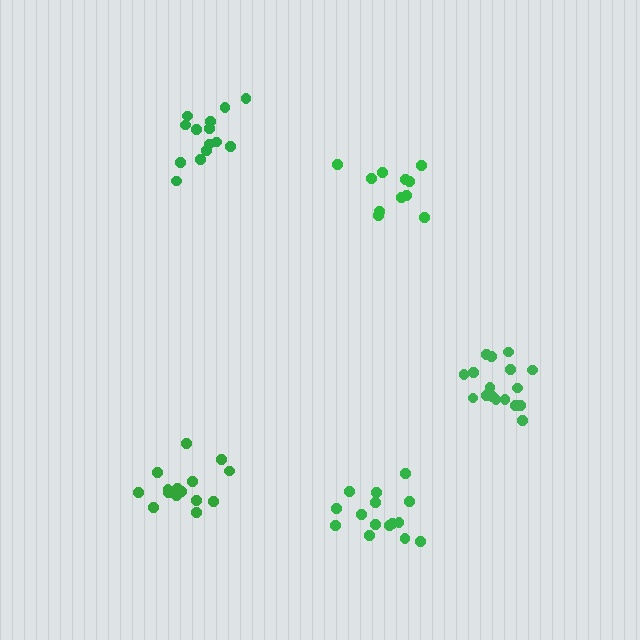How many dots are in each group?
Group 1: 17 dots, Group 2: 14 dots, Group 3: 15 dots, Group 4: 15 dots, Group 5: 11 dots (72 total).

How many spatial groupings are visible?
There are 5 spatial groupings.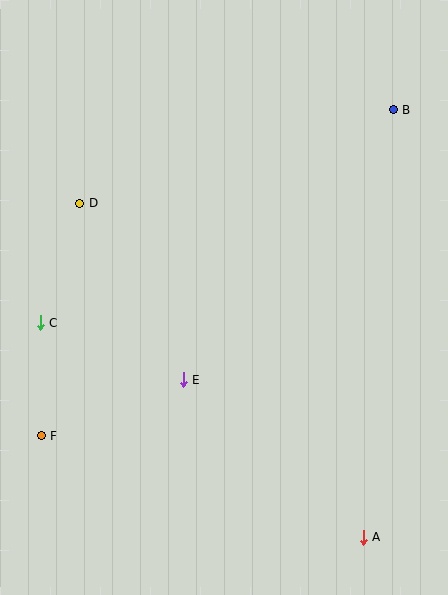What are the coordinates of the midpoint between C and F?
The midpoint between C and F is at (41, 379).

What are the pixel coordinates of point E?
Point E is at (183, 380).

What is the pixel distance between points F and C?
The distance between F and C is 113 pixels.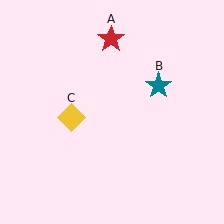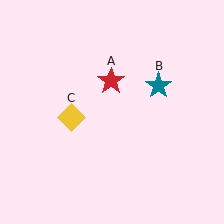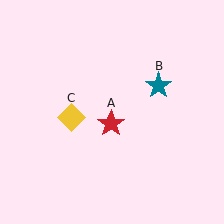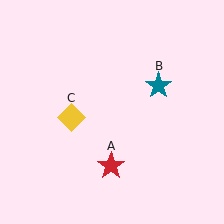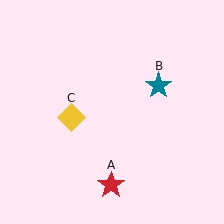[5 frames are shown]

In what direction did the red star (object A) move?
The red star (object A) moved down.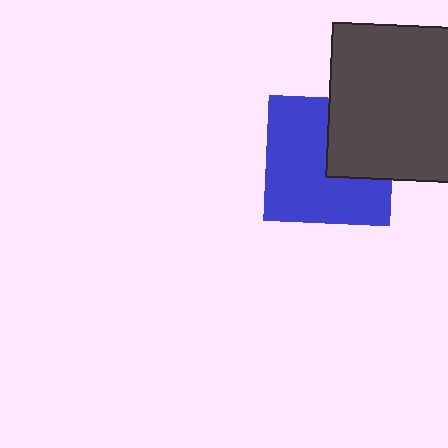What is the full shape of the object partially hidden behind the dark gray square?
The partially hidden object is a blue square.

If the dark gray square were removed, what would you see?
You would see the complete blue square.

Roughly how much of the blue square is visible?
Most of it is visible (roughly 67%).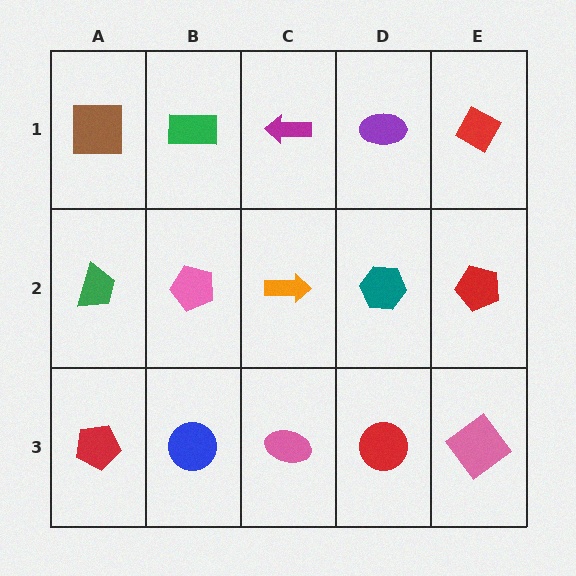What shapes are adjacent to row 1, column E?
A red pentagon (row 2, column E), a purple ellipse (row 1, column D).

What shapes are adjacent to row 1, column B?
A pink pentagon (row 2, column B), a brown square (row 1, column A), a magenta arrow (row 1, column C).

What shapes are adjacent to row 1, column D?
A teal hexagon (row 2, column D), a magenta arrow (row 1, column C), a red diamond (row 1, column E).